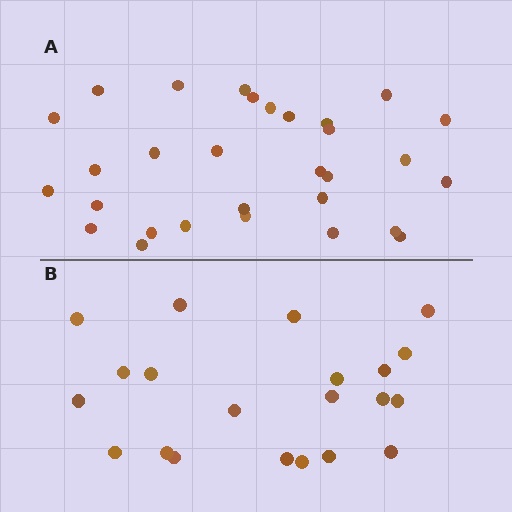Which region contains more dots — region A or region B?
Region A (the top region) has more dots.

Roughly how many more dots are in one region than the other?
Region A has roughly 8 or so more dots than region B.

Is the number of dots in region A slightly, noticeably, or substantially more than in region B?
Region A has noticeably more, but not dramatically so. The ratio is roughly 1.4 to 1.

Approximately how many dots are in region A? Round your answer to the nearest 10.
About 30 dots.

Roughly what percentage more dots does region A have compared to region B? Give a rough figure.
About 45% more.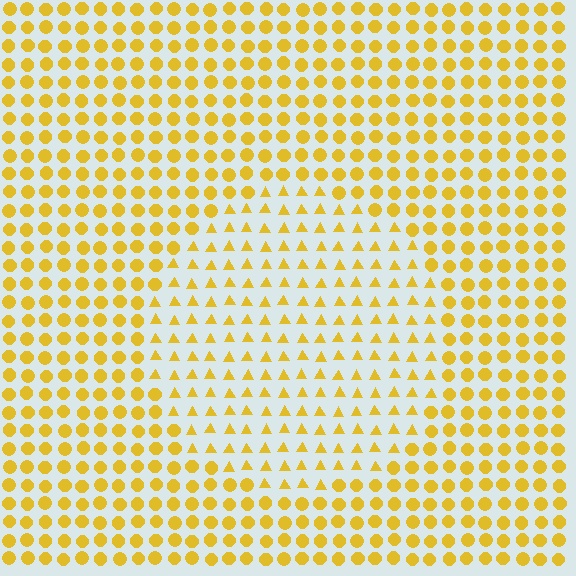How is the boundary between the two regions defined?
The boundary is defined by a change in element shape: triangles inside vs. circles outside. All elements share the same color and spacing.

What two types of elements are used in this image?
The image uses triangles inside the circle region and circles outside it.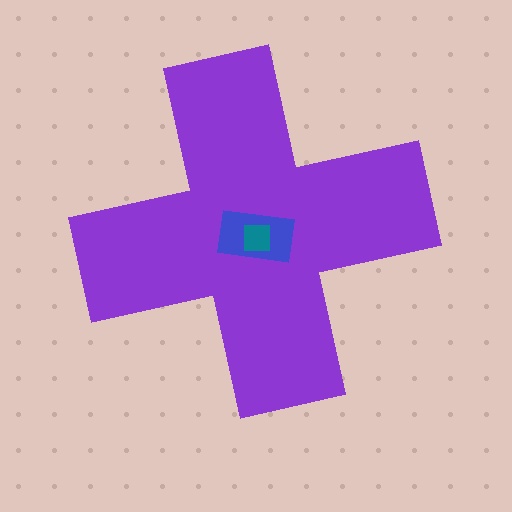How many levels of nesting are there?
3.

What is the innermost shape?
The teal square.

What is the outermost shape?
The purple cross.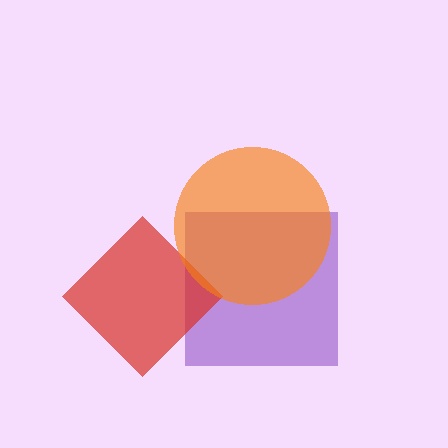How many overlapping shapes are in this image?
There are 3 overlapping shapes in the image.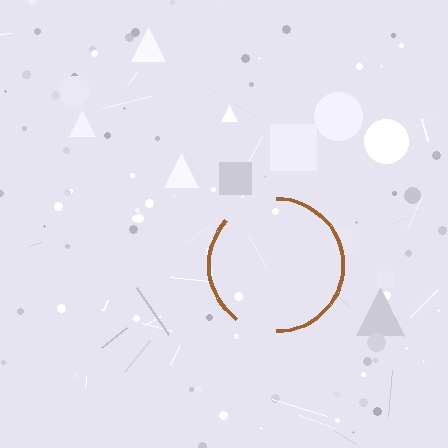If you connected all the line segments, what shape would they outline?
They would outline a circle.